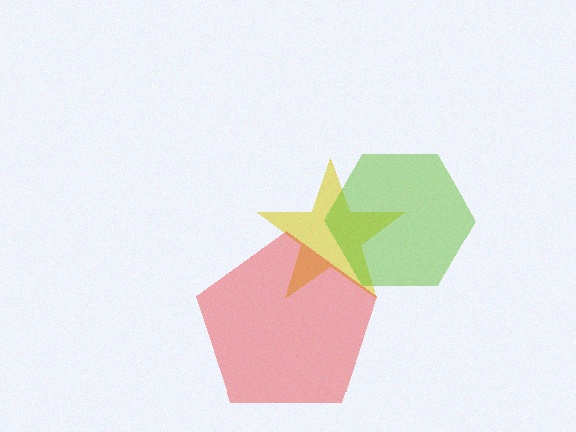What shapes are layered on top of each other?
The layered shapes are: a yellow star, a lime hexagon, a red pentagon.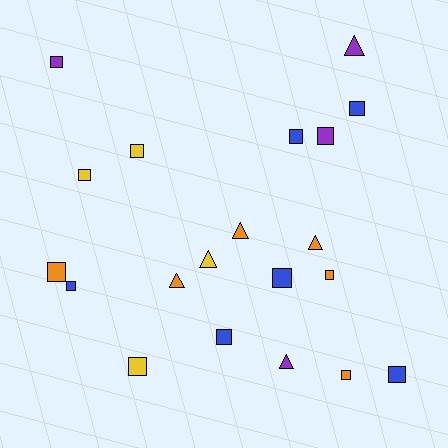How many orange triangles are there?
There are 3 orange triangles.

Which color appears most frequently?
Blue, with 6 objects.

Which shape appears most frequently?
Square, with 14 objects.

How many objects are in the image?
There are 20 objects.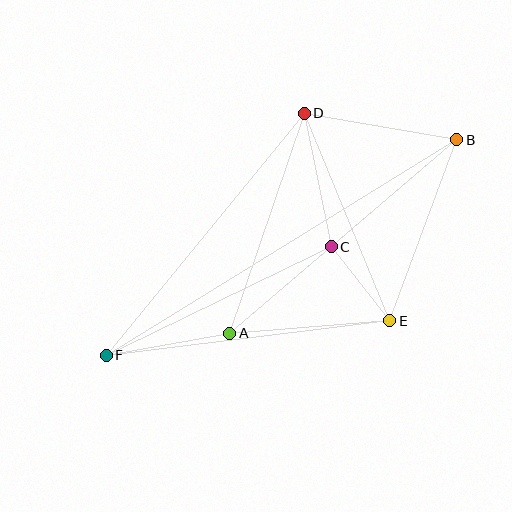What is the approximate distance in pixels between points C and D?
The distance between C and D is approximately 136 pixels.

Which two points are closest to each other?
Points C and E are closest to each other.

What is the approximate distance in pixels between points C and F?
The distance between C and F is approximately 250 pixels.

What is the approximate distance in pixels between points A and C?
The distance between A and C is approximately 133 pixels.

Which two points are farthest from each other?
Points B and F are farthest from each other.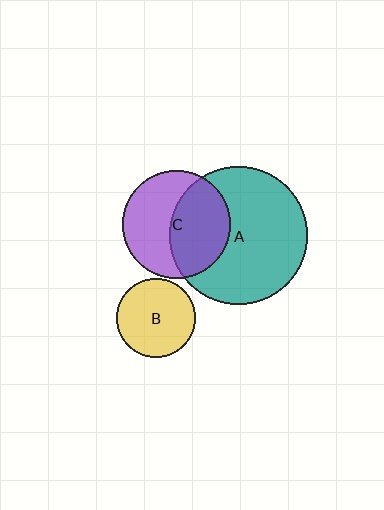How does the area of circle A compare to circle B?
Approximately 3.1 times.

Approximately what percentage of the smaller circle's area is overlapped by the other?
Approximately 50%.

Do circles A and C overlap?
Yes.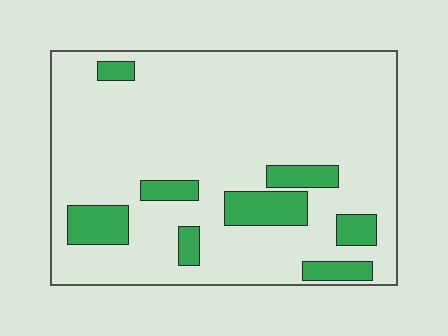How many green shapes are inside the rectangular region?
8.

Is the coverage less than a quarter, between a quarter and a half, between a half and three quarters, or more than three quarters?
Less than a quarter.